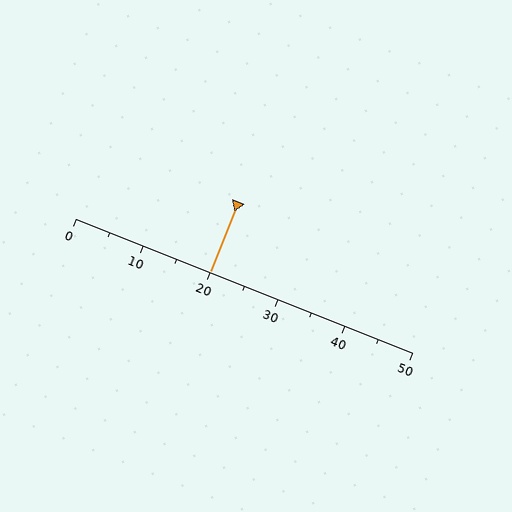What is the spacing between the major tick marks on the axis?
The major ticks are spaced 10 apart.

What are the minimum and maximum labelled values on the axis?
The axis runs from 0 to 50.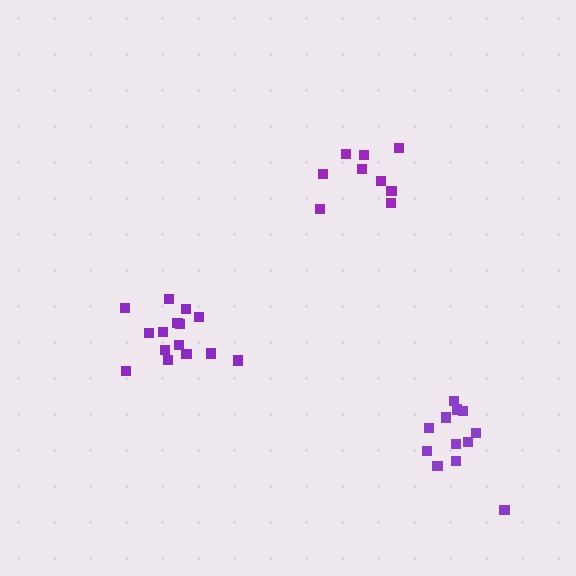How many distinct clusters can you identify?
There are 3 distinct clusters.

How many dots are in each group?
Group 1: 15 dots, Group 2: 12 dots, Group 3: 9 dots (36 total).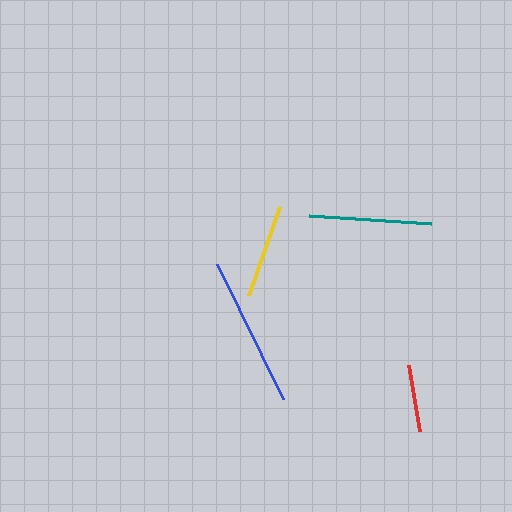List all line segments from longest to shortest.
From longest to shortest: blue, teal, yellow, red.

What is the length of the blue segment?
The blue segment is approximately 150 pixels long.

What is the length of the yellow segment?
The yellow segment is approximately 94 pixels long.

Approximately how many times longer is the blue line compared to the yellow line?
The blue line is approximately 1.6 times the length of the yellow line.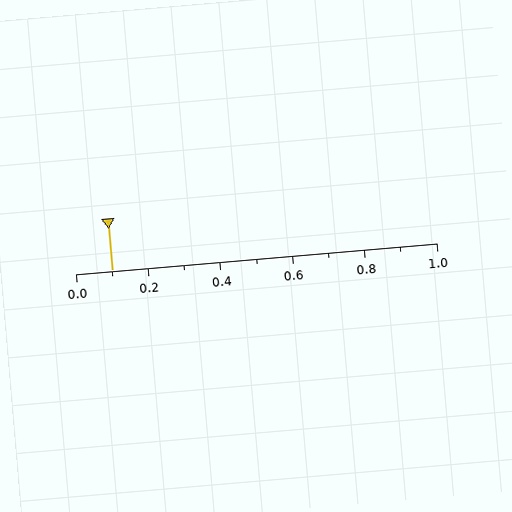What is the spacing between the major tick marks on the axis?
The major ticks are spaced 0.2 apart.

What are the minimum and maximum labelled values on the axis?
The axis runs from 0.0 to 1.0.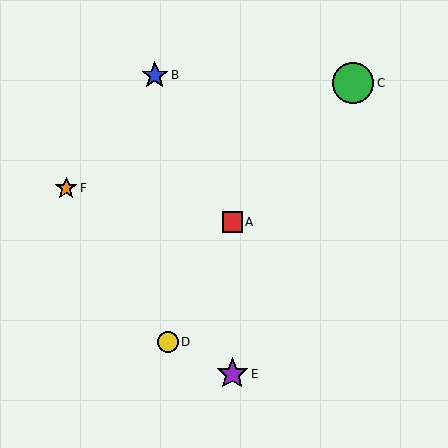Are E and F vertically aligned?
No, E is at x≈232 and F is at x≈66.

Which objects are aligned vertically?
Objects A, E are aligned vertically.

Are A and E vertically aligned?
Yes, both are at x≈232.